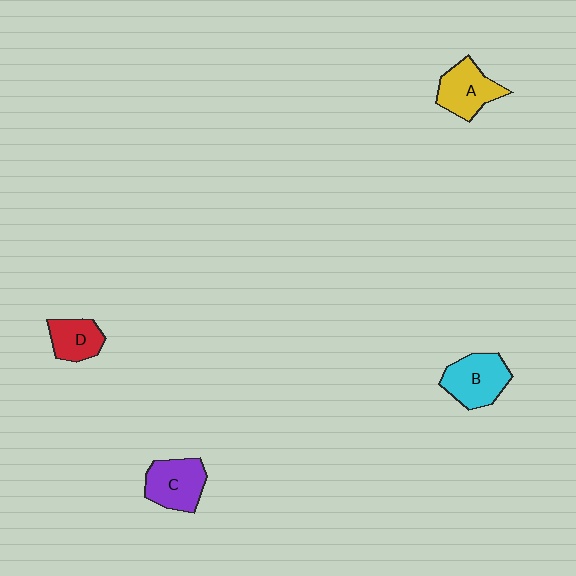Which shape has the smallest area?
Shape D (red).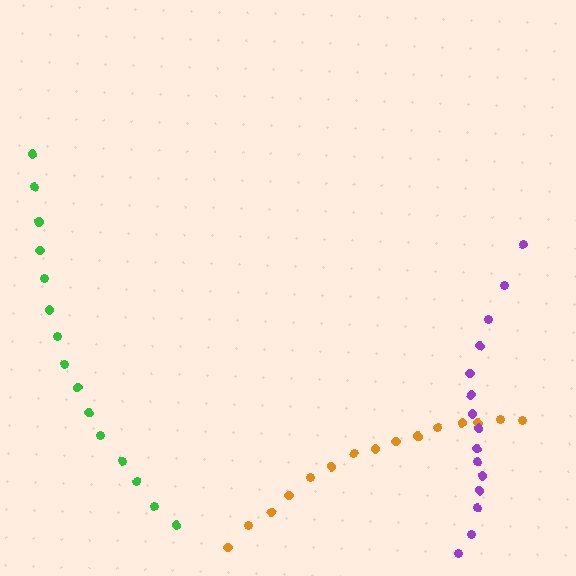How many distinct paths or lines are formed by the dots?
There are 3 distinct paths.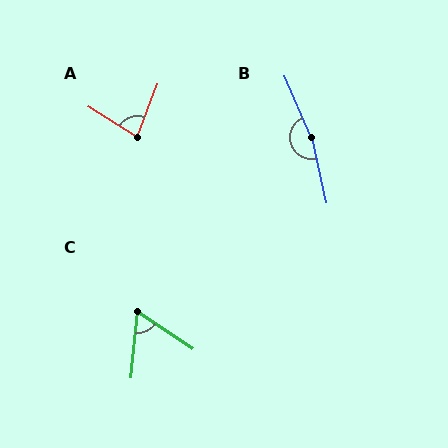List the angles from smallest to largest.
C (61°), A (78°), B (168°).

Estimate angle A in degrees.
Approximately 78 degrees.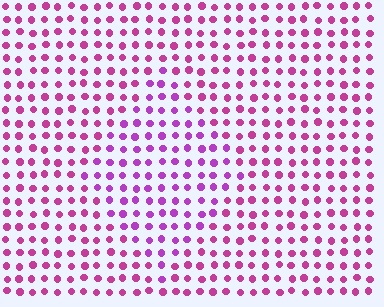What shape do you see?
I see a diamond.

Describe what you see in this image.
The image is filled with small magenta elements in a uniform arrangement. A diamond-shaped region is visible where the elements are tinted to a slightly different hue, forming a subtle color boundary.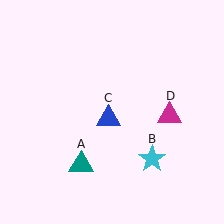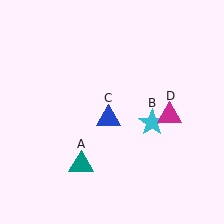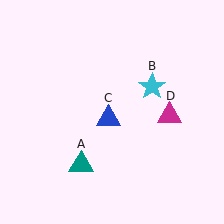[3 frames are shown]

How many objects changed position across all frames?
1 object changed position: cyan star (object B).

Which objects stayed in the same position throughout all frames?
Teal triangle (object A) and blue triangle (object C) and magenta triangle (object D) remained stationary.